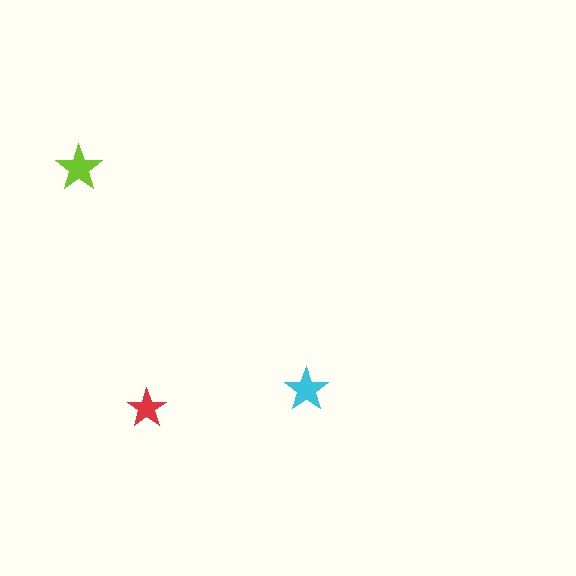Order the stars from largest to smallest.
the lime one, the cyan one, the red one.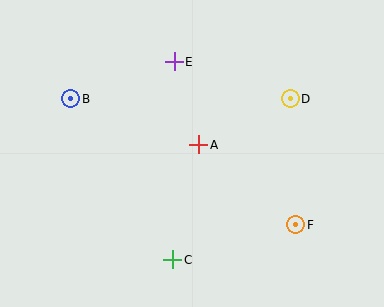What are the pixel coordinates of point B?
Point B is at (71, 99).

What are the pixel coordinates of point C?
Point C is at (173, 260).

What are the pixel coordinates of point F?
Point F is at (296, 225).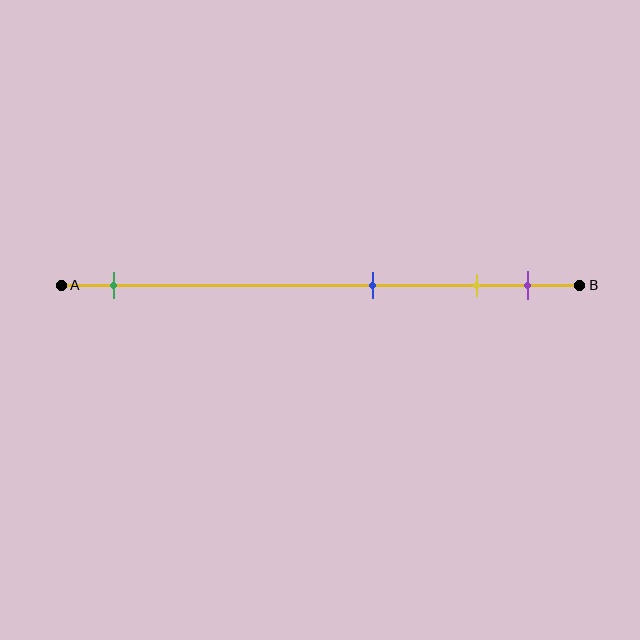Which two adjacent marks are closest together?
The yellow and purple marks are the closest adjacent pair.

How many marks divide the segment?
There are 4 marks dividing the segment.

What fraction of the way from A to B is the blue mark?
The blue mark is approximately 60% (0.6) of the way from A to B.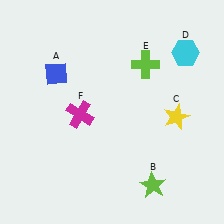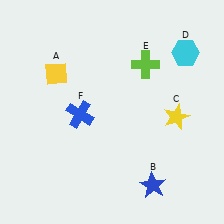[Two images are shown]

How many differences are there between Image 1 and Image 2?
There are 3 differences between the two images.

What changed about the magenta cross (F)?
In Image 1, F is magenta. In Image 2, it changed to blue.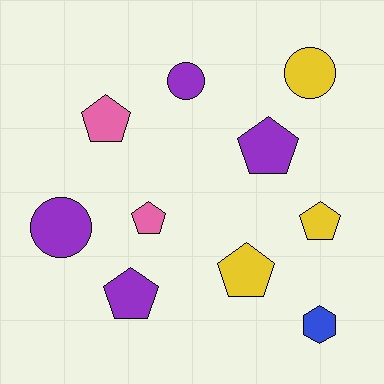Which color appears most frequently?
Purple, with 4 objects.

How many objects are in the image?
There are 10 objects.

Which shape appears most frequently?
Pentagon, with 6 objects.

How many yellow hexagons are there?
There are no yellow hexagons.